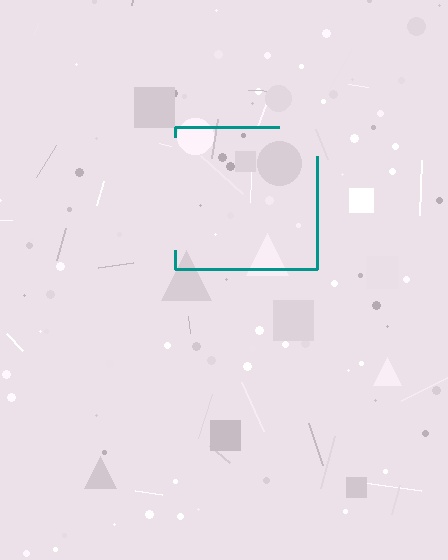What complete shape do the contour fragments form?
The contour fragments form a square.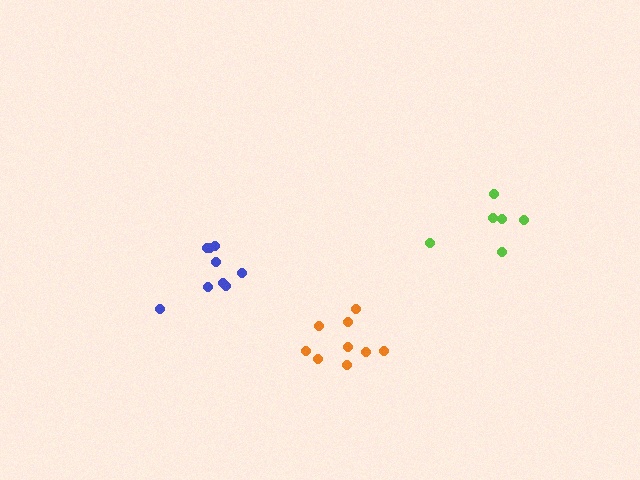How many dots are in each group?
Group 1: 6 dots, Group 2: 9 dots, Group 3: 9 dots (24 total).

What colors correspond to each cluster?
The clusters are colored: lime, blue, orange.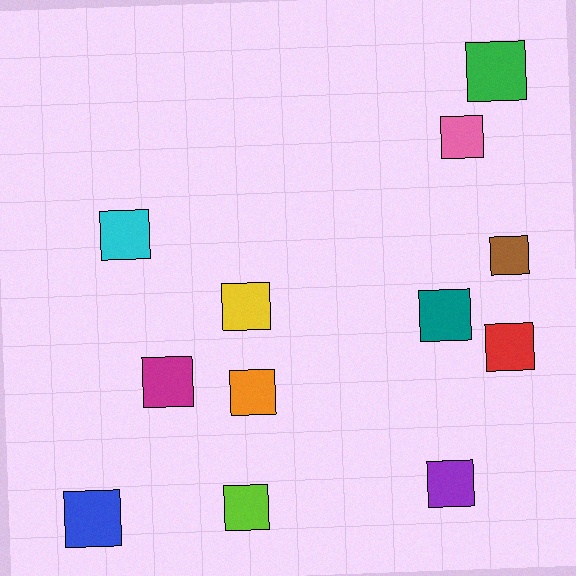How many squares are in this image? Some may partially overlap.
There are 12 squares.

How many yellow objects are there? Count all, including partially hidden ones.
There is 1 yellow object.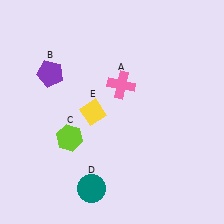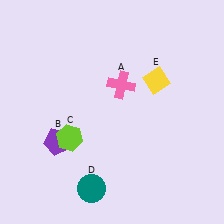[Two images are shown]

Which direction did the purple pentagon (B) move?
The purple pentagon (B) moved down.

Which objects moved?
The objects that moved are: the purple pentagon (B), the yellow diamond (E).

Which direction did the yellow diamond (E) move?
The yellow diamond (E) moved right.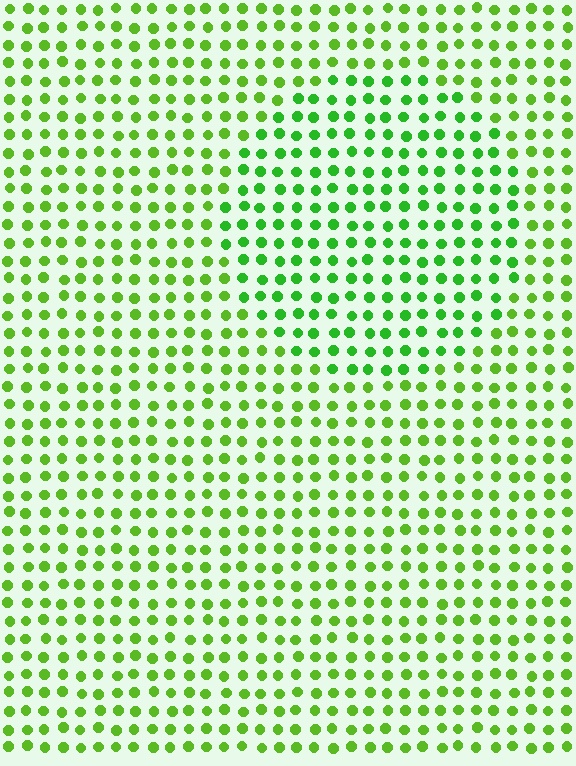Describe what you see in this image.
The image is filled with small lime elements in a uniform arrangement. A circle-shaped region is visible where the elements are tinted to a slightly different hue, forming a subtle color boundary.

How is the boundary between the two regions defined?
The boundary is defined purely by a slight shift in hue (about 21 degrees). Spacing, size, and orientation are identical on both sides.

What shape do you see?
I see a circle.